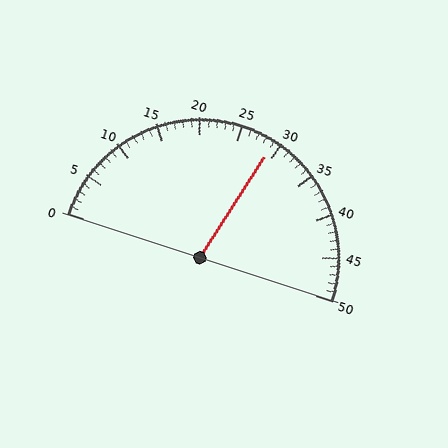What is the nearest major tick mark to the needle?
The nearest major tick mark is 30.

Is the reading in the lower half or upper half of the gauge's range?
The reading is in the upper half of the range (0 to 50).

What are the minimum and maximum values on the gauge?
The gauge ranges from 0 to 50.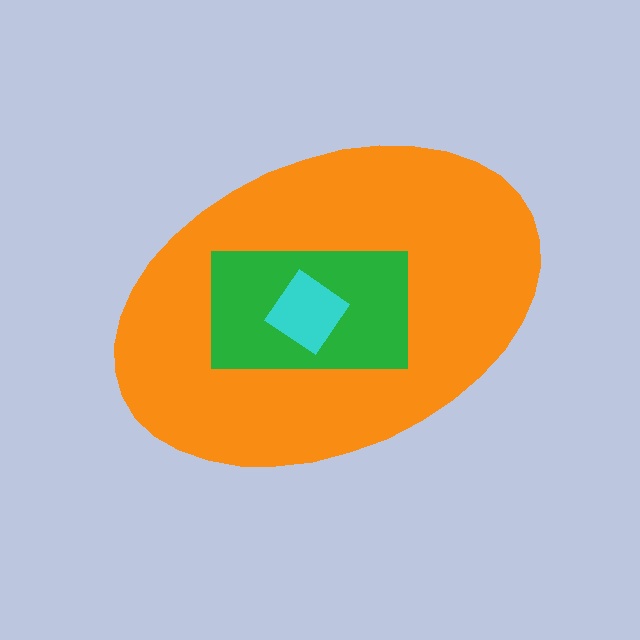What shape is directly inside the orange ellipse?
The green rectangle.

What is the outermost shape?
The orange ellipse.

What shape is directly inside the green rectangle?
The cyan diamond.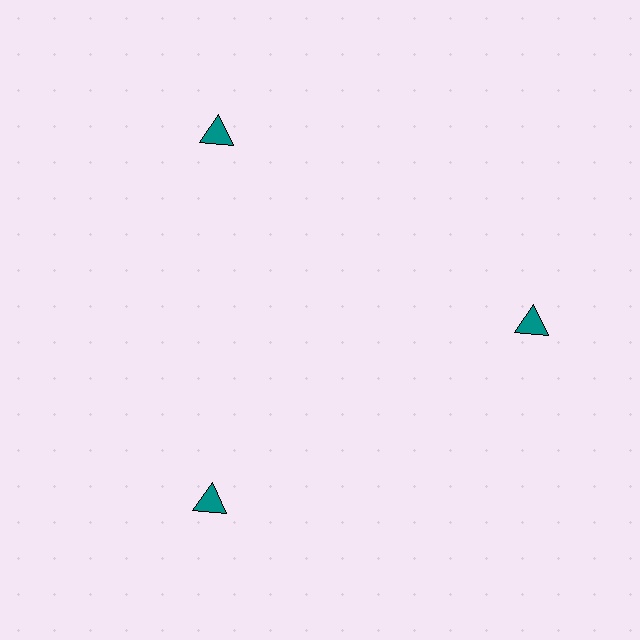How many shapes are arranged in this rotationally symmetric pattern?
There are 3 shapes, arranged in 3 groups of 1.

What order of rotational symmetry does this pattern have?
This pattern has 3-fold rotational symmetry.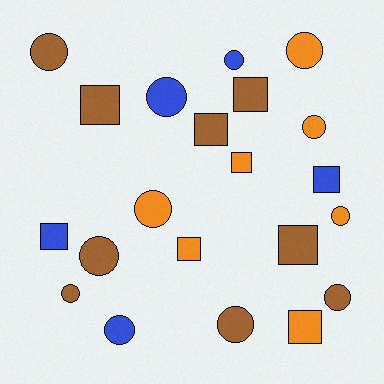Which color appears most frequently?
Brown, with 9 objects.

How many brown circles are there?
There are 5 brown circles.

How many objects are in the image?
There are 21 objects.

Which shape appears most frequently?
Circle, with 12 objects.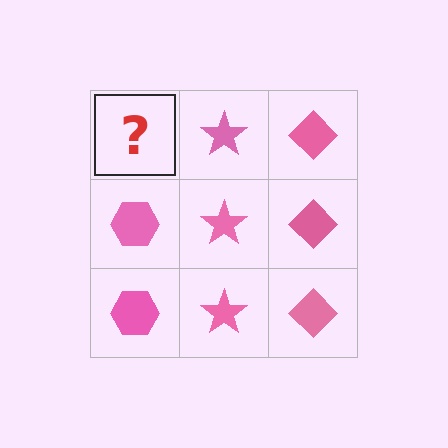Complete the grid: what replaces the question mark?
The question mark should be replaced with a pink hexagon.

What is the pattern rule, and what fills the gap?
The rule is that each column has a consistent shape. The gap should be filled with a pink hexagon.